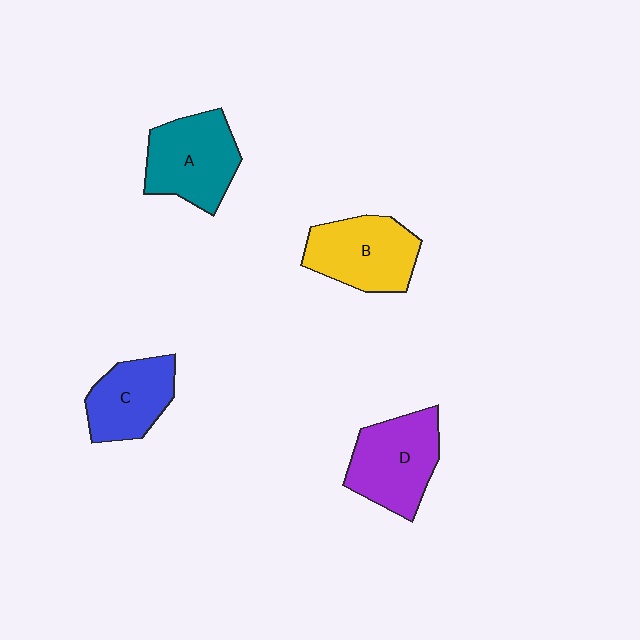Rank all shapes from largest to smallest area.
From largest to smallest: D (purple), A (teal), B (yellow), C (blue).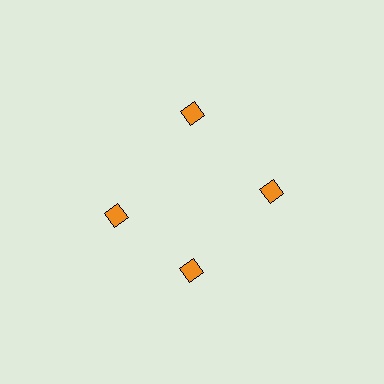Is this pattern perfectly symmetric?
No. The 4 orange diamonds are arranged in a ring, but one element near the 9 o'clock position is rotated out of alignment along the ring, breaking the 4-fold rotational symmetry.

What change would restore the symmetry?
The symmetry would be restored by rotating it back into even spacing with its neighbors so that all 4 diamonds sit at equal angles and equal distance from the center.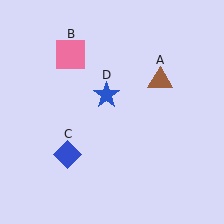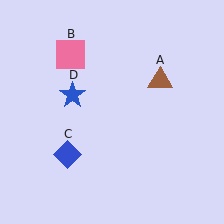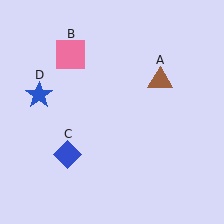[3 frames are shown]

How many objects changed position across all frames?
1 object changed position: blue star (object D).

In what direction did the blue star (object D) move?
The blue star (object D) moved left.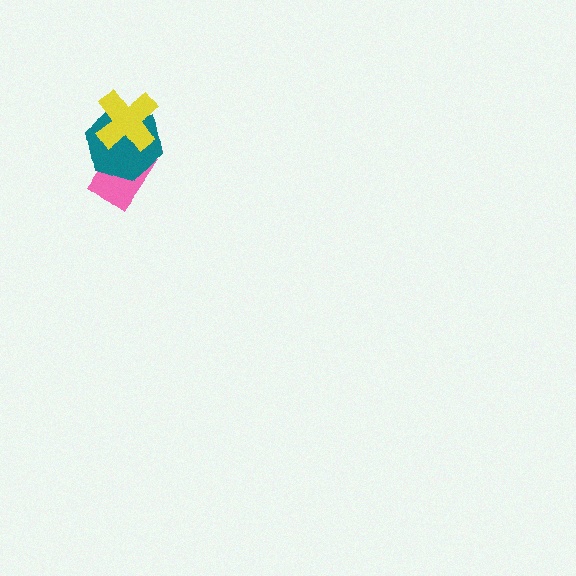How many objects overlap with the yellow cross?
2 objects overlap with the yellow cross.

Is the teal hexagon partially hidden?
Yes, it is partially covered by another shape.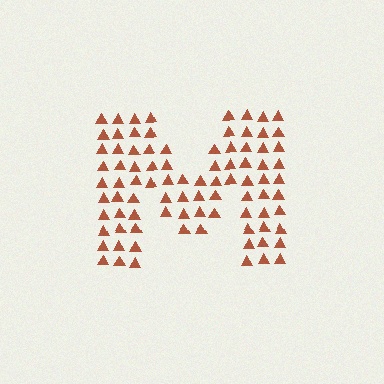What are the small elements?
The small elements are triangles.